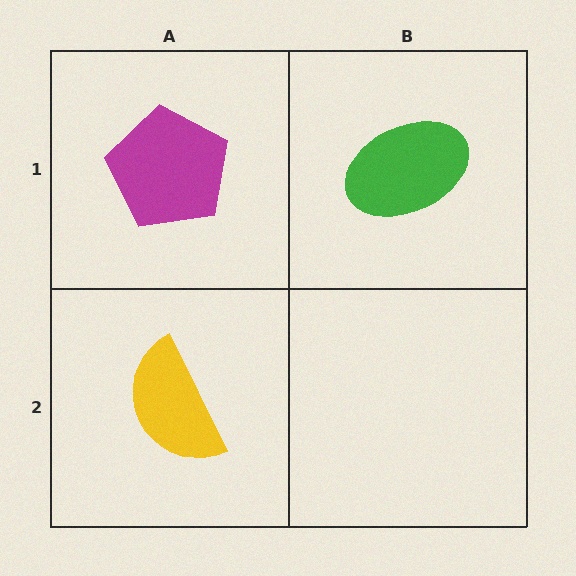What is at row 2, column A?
A yellow semicircle.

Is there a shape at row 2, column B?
No, that cell is empty.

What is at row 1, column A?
A magenta pentagon.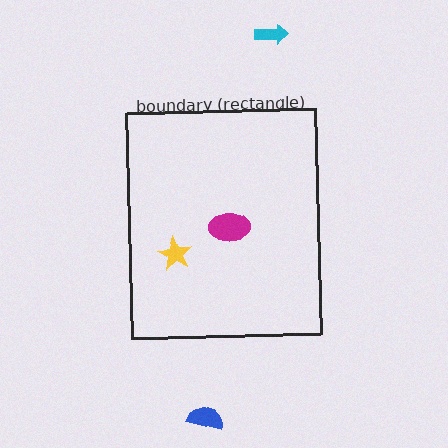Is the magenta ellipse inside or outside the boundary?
Inside.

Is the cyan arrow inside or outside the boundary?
Outside.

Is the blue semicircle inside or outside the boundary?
Outside.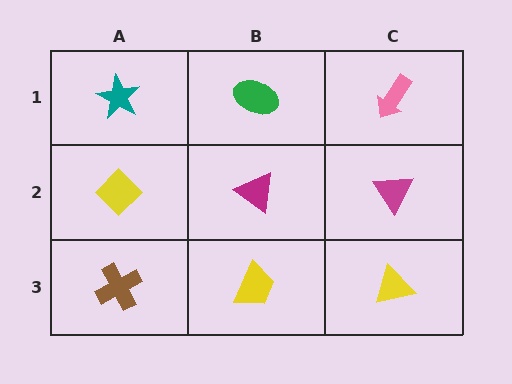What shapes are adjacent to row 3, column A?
A yellow diamond (row 2, column A), a yellow trapezoid (row 3, column B).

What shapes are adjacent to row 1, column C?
A magenta triangle (row 2, column C), a green ellipse (row 1, column B).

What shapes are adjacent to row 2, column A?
A teal star (row 1, column A), a brown cross (row 3, column A), a magenta triangle (row 2, column B).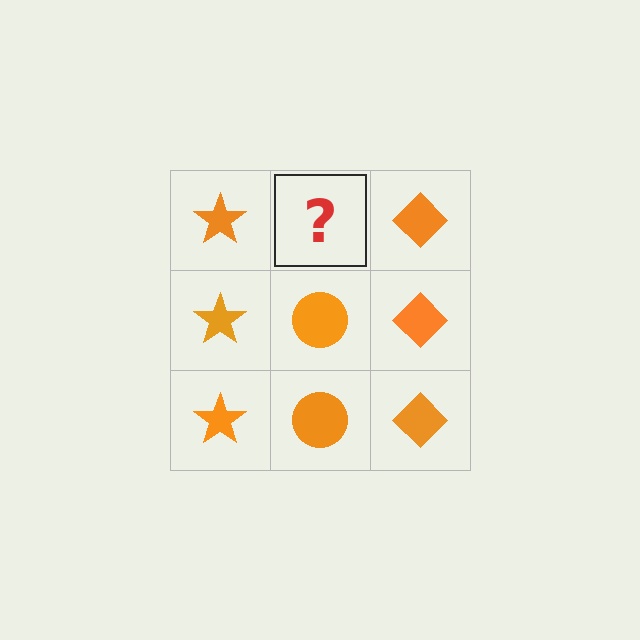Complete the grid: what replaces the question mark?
The question mark should be replaced with an orange circle.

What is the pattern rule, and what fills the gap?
The rule is that each column has a consistent shape. The gap should be filled with an orange circle.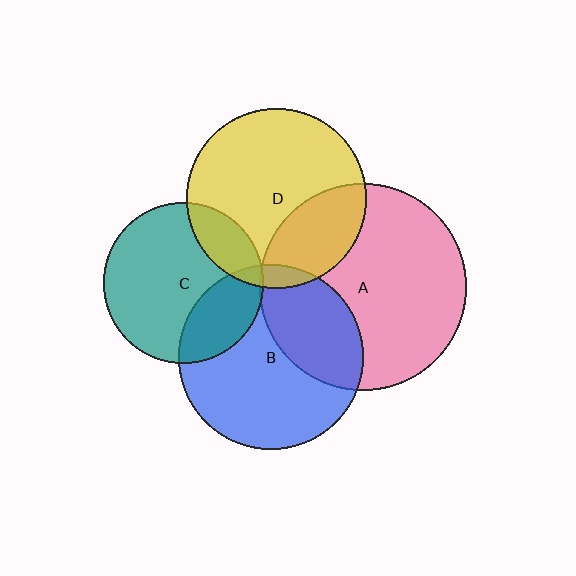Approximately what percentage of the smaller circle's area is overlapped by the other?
Approximately 25%.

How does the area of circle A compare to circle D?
Approximately 1.3 times.